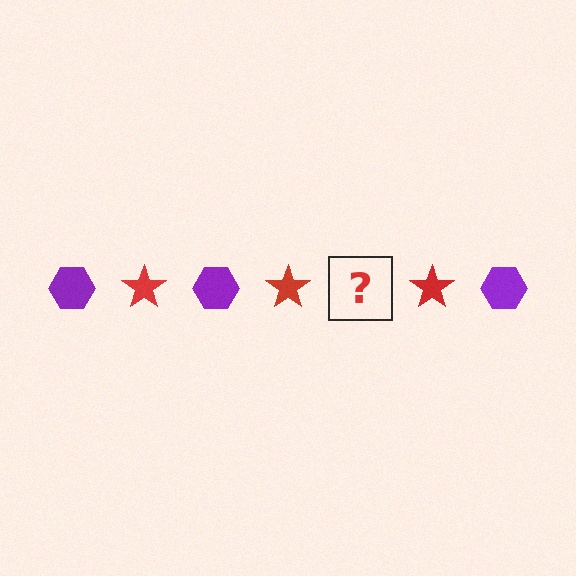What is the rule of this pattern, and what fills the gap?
The rule is that the pattern alternates between purple hexagon and red star. The gap should be filled with a purple hexagon.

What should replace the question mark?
The question mark should be replaced with a purple hexagon.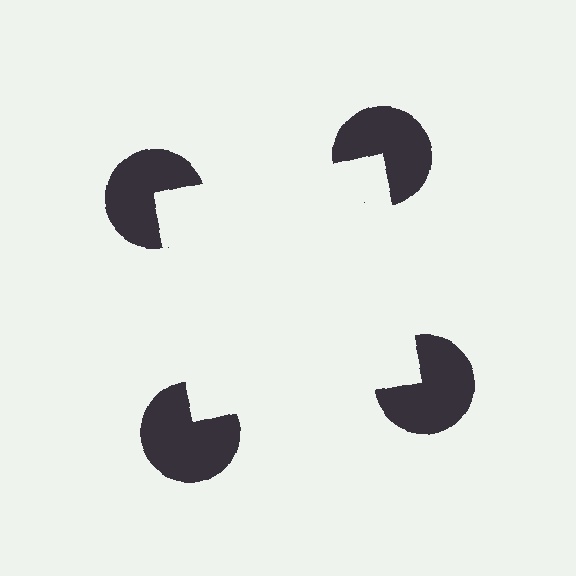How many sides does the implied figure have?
4 sides.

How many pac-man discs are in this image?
There are 4 — one at each vertex of the illusory square.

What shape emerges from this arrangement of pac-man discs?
An illusory square — its edges are inferred from the aligned wedge cuts in the pac-man discs, not physically drawn.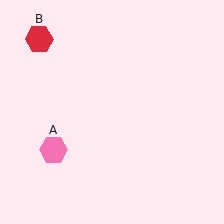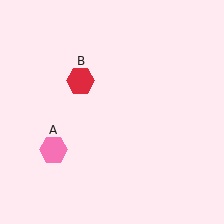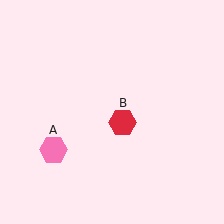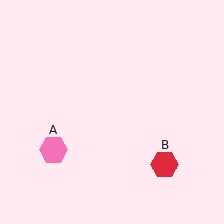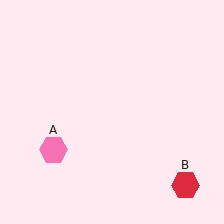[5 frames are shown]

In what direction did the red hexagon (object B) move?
The red hexagon (object B) moved down and to the right.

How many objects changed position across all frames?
1 object changed position: red hexagon (object B).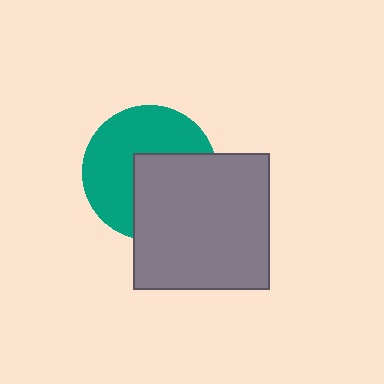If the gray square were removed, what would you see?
You would see the complete teal circle.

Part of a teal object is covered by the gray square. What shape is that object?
It is a circle.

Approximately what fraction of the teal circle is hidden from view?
Roughly 43% of the teal circle is hidden behind the gray square.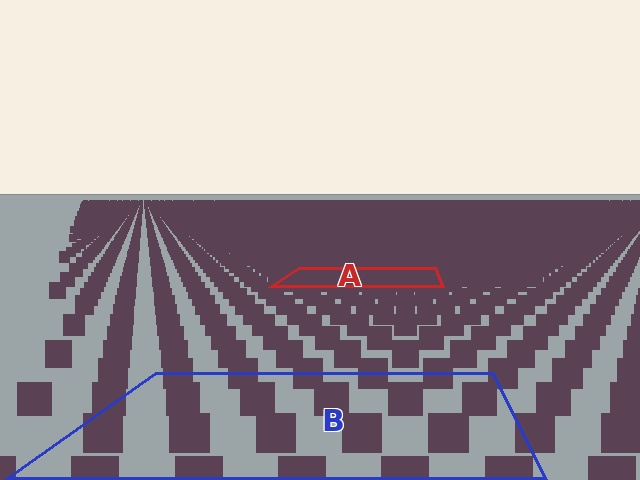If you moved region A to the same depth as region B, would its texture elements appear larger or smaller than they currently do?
They would appear larger. At a closer depth, the same texture elements are projected at a bigger on-screen size.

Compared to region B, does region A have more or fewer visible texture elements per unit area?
Region A has more texture elements per unit area — they are packed more densely because it is farther away.